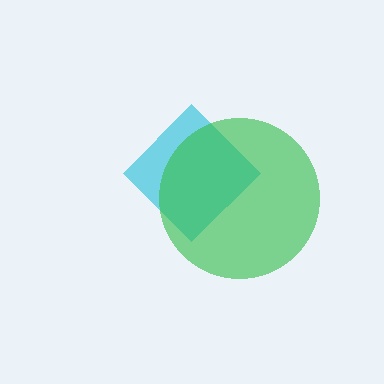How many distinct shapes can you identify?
There are 2 distinct shapes: a cyan diamond, a green circle.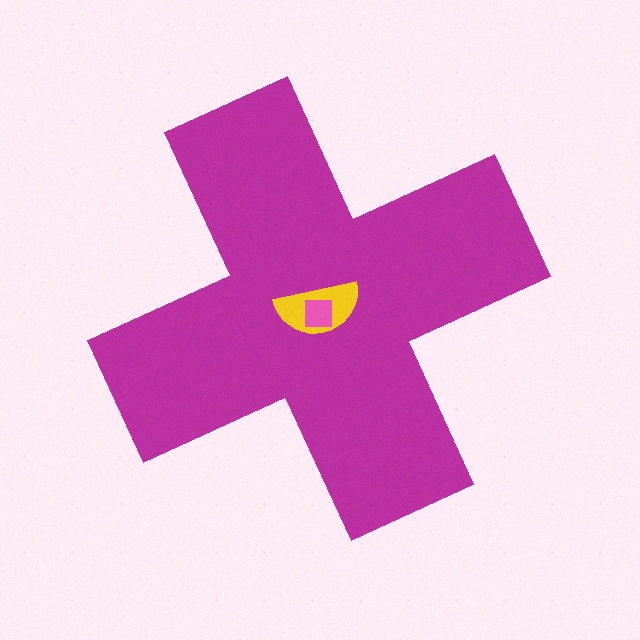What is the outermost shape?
The magenta cross.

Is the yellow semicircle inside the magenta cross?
Yes.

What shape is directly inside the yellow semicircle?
The pink square.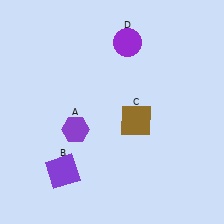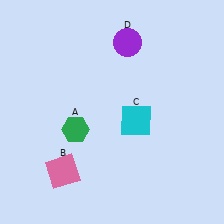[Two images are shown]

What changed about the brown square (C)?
In Image 1, C is brown. In Image 2, it changed to cyan.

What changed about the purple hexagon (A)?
In Image 1, A is purple. In Image 2, it changed to green.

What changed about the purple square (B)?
In Image 1, B is purple. In Image 2, it changed to pink.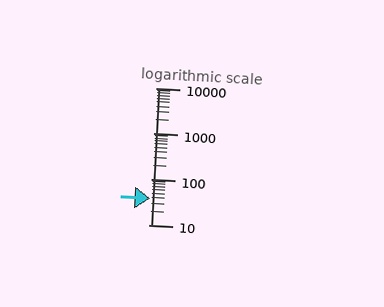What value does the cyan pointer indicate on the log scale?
The pointer indicates approximately 38.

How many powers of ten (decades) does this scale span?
The scale spans 3 decades, from 10 to 10000.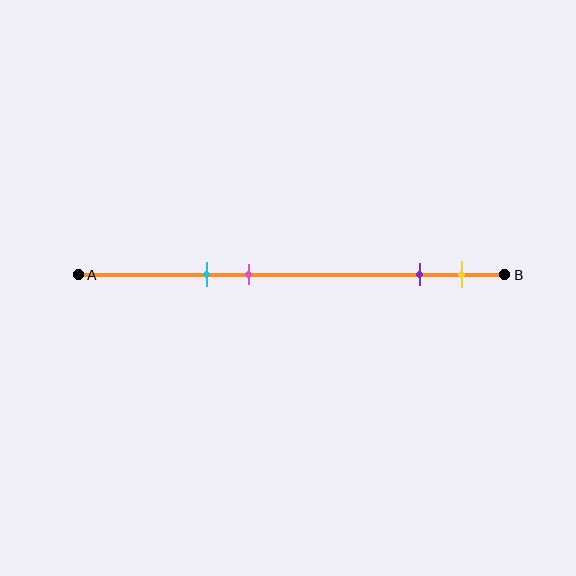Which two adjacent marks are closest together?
The purple and yellow marks are the closest adjacent pair.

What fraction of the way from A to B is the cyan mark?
The cyan mark is approximately 30% (0.3) of the way from A to B.